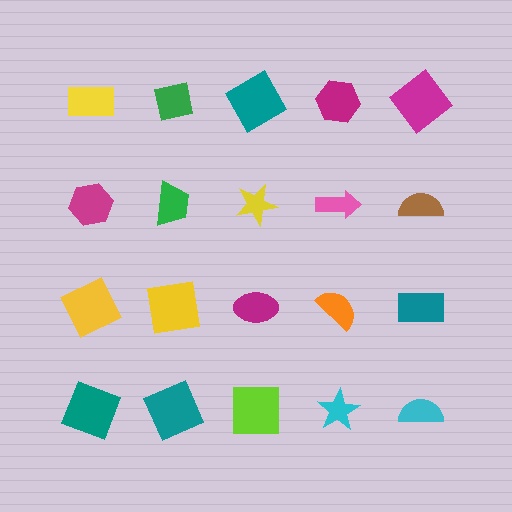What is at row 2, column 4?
A pink arrow.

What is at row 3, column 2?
A yellow square.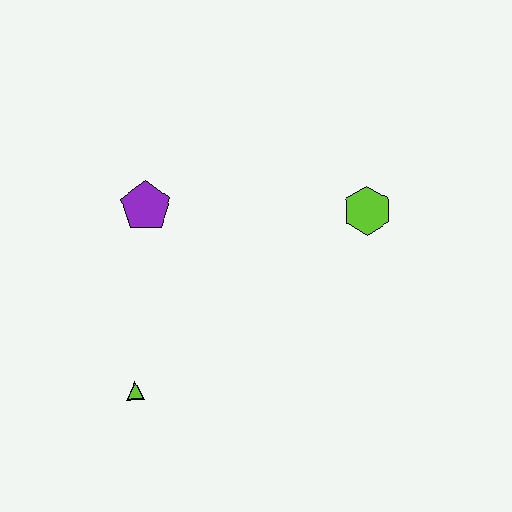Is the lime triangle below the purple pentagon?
Yes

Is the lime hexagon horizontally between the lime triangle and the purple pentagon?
No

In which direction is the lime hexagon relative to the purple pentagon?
The lime hexagon is to the right of the purple pentagon.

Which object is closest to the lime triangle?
The purple pentagon is closest to the lime triangle.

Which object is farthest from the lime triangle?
The lime hexagon is farthest from the lime triangle.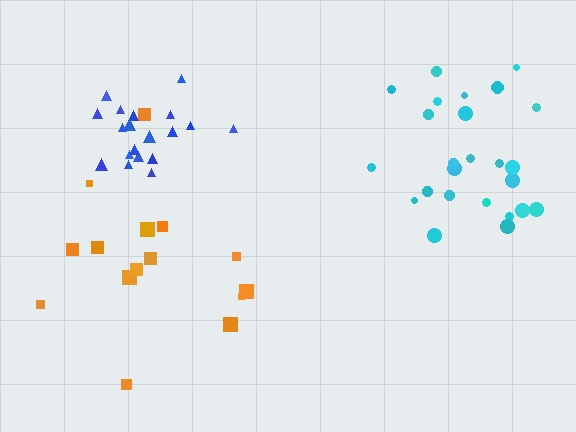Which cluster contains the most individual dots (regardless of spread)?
Cyan (25).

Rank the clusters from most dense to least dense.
blue, cyan, orange.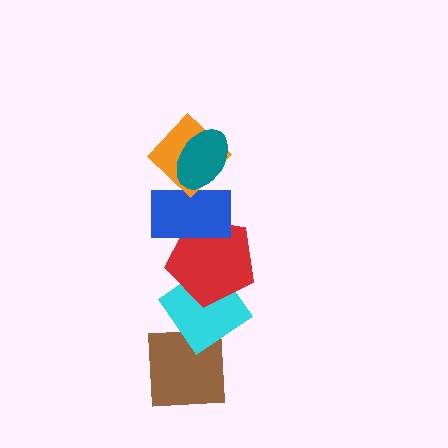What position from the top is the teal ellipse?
The teal ellipse is 1st from the top.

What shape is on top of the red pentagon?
The blue rectangle is on top of the red pentagon.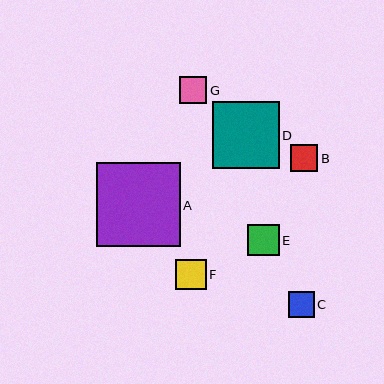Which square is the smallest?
Square C is the smallest with a size of approximately 25 pixels.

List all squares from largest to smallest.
From largest to smallest: A, D, E, F, G, B, C.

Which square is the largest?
Square A is the largest with a size of approximately 84 pixels.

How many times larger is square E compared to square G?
Square E is approximately 1.2 times the size of square G.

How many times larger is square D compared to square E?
Square D is approximately 2.1 times the size of square E.